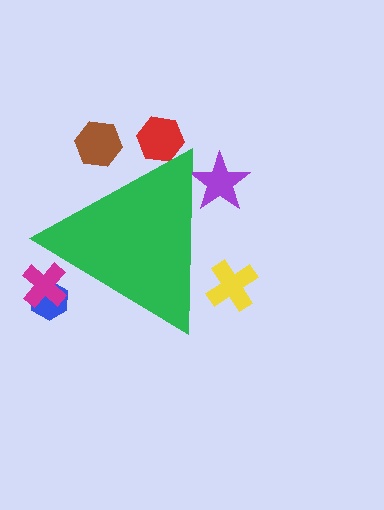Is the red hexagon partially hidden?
Yes, the red hexagon is partially hidden behind the green triangle.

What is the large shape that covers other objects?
A green triangle.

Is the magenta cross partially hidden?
Yes, the magenta cross is partially hidden behind the green triangle.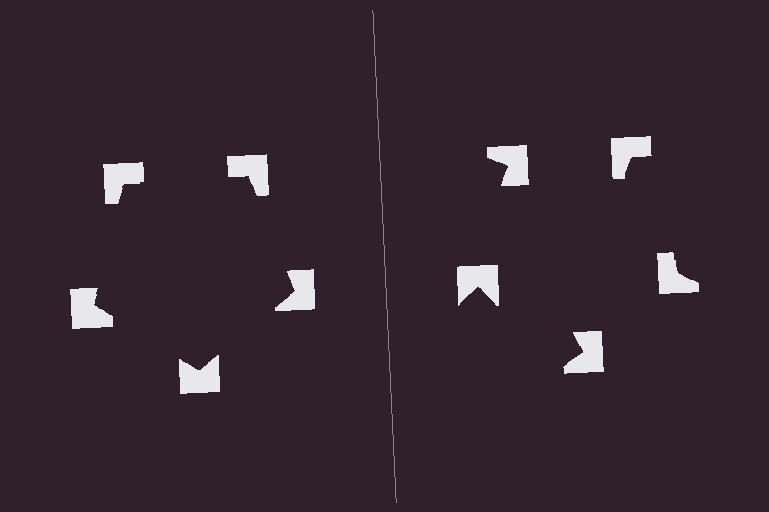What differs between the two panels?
The notched squares are positioned identically on both sides; only the wedge orientations differ. On the left they align to a pentagon; on the right they are misaligned.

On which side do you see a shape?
An illusory pentagon appears on the left side. On the right side the wedge cuts are rotated, so no coherent shape forms.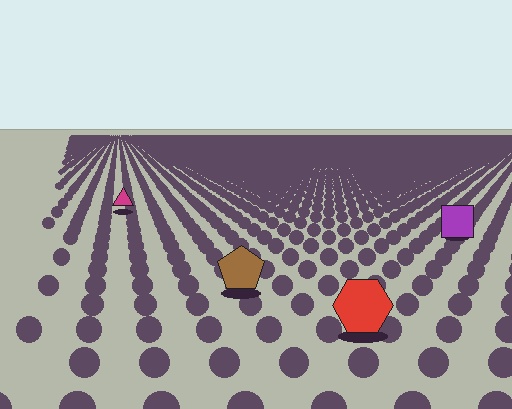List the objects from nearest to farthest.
From nearest to farthest: the red hexagon, the brown pentagon, the purple square, the magenta triangle.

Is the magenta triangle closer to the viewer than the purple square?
No. The purple square is closer — you can tell from the texture gradient: the ground texture is coarser near it.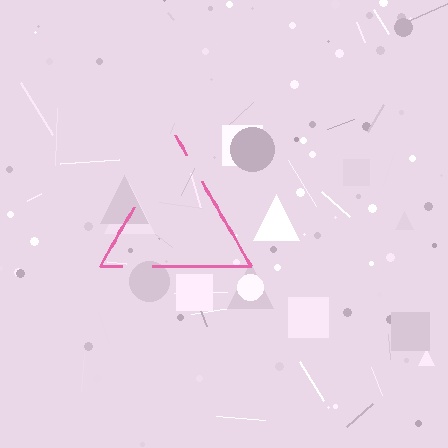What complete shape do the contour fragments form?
The contour fragments form a triangle.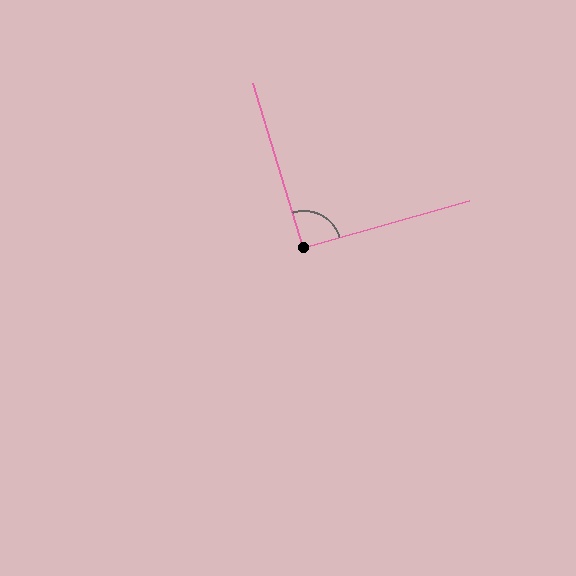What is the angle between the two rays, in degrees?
Approximately 91 degrees.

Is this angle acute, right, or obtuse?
It is approximately a right angle.